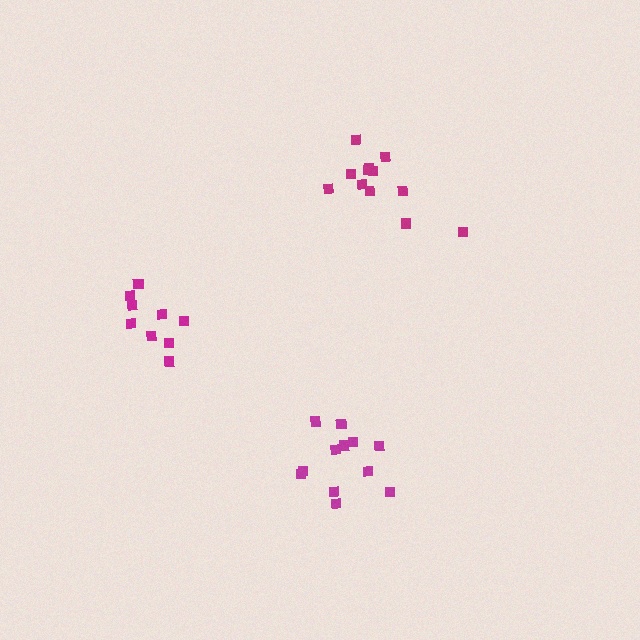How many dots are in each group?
Group 1: 12 dots, Group 2: 12 dots, Group 3: 9 dots (33 total).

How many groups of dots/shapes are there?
There are 3 groups.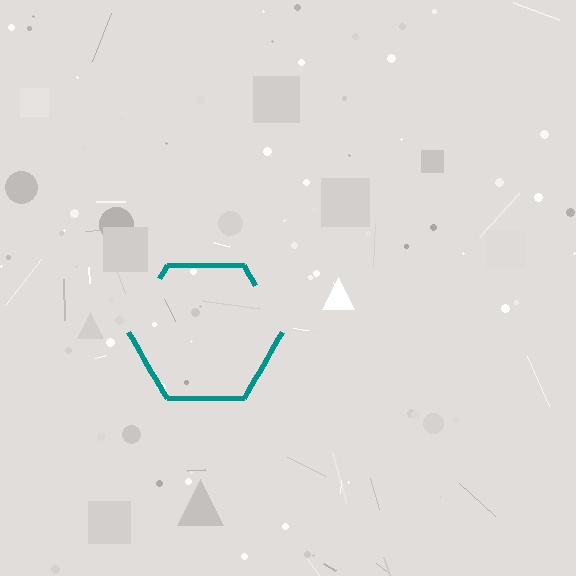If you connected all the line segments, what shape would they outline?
They would outline a hexagon.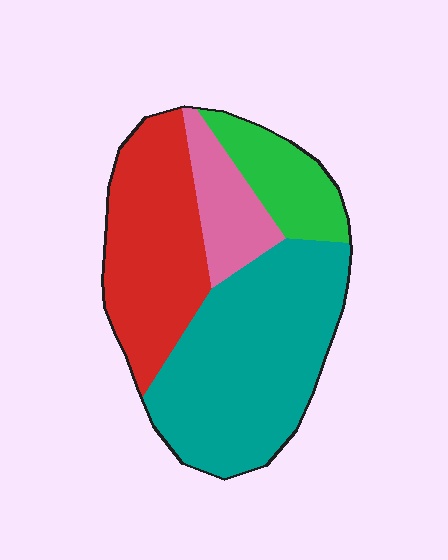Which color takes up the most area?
Teal, at roughly 45%.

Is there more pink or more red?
Red.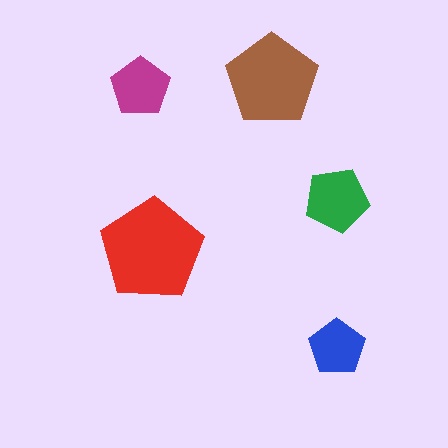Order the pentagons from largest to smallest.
the red one, the brown one, the green one, the magenta one, the blue one.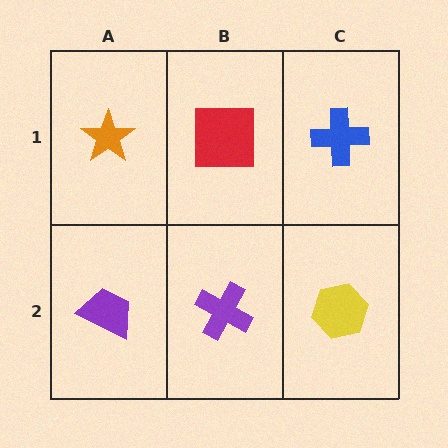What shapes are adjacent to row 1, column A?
A purple trapezoid (row 2, column A), a red square (row 1, column B).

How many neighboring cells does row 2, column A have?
2.